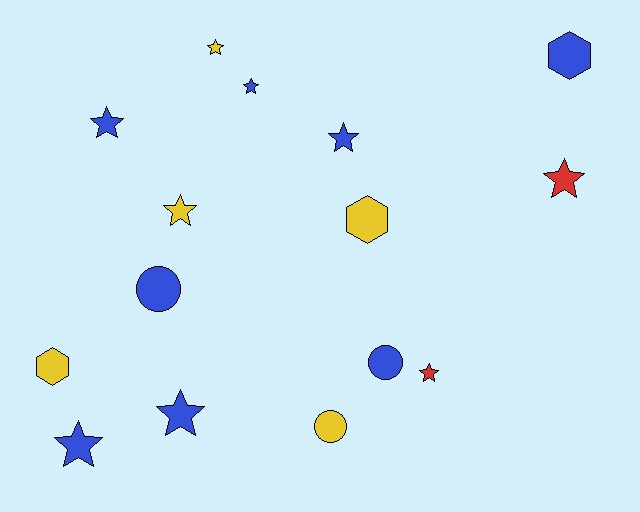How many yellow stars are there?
There are 2 yellow stars.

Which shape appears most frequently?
Star, with 9 objects.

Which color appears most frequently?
Blue, with 8 objects.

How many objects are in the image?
There are 15 objects.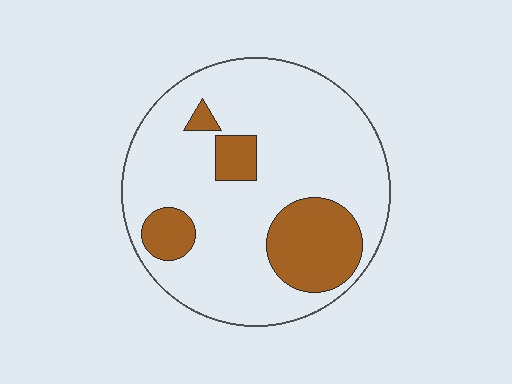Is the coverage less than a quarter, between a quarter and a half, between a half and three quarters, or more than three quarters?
Less than a quarter.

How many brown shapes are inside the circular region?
4.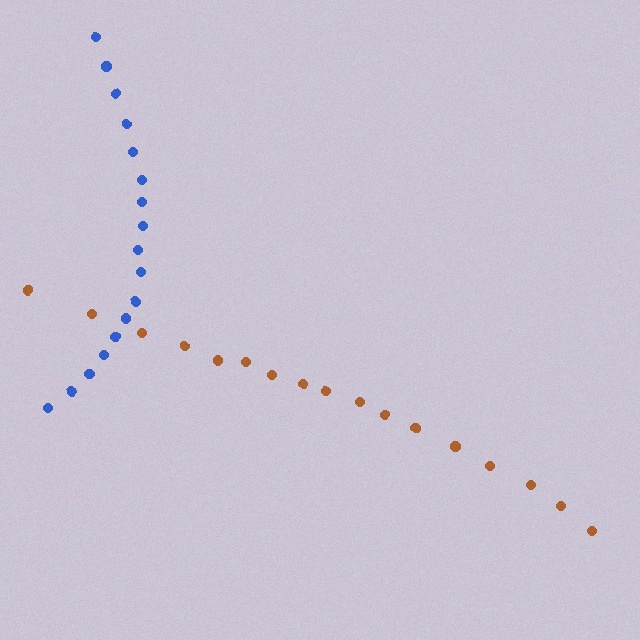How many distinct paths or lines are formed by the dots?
There are 2 distinct paths.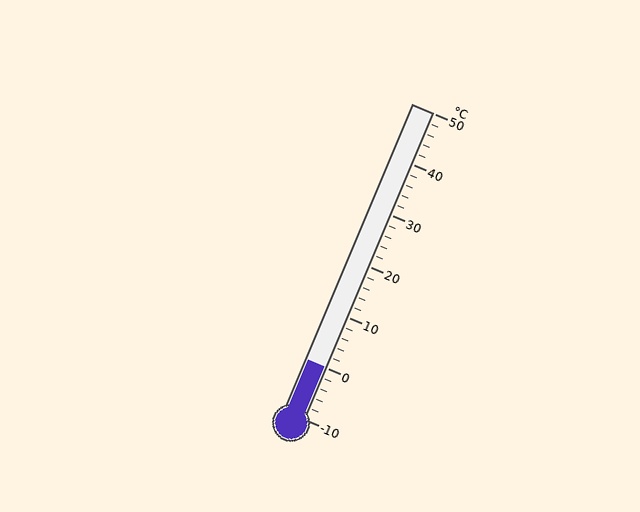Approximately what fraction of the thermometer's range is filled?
The thermometer is filled to approximately 15% of its range.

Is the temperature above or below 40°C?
The temperature is below 40°C.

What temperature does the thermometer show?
The thermometer shows approximately 0°C.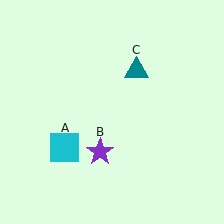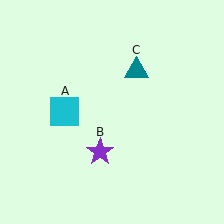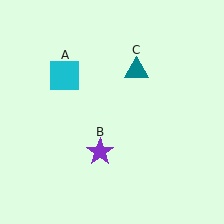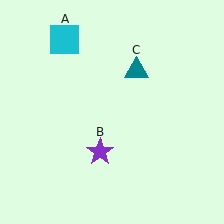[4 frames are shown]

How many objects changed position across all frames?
1 object changed position: cyan square (object A).